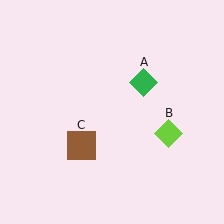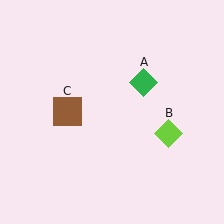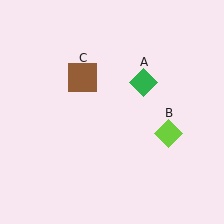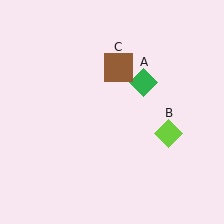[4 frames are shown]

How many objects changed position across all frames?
1 object changed position: brown square (object C).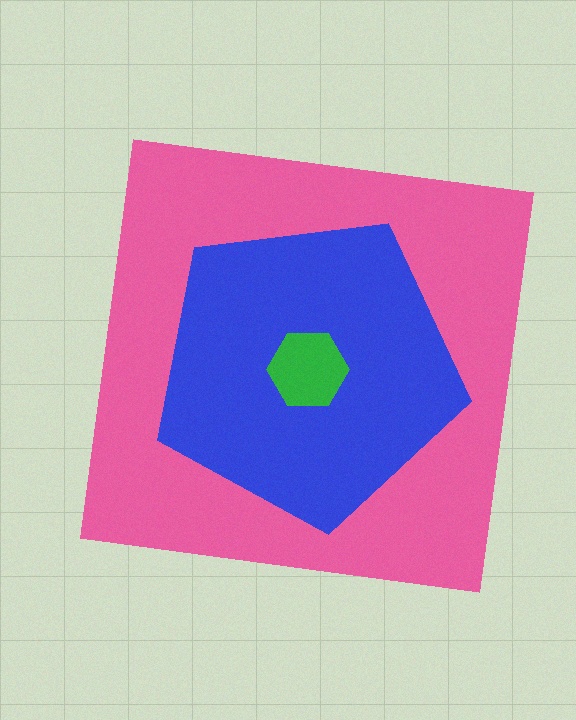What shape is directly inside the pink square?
The blue pentagon.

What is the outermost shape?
The pink square.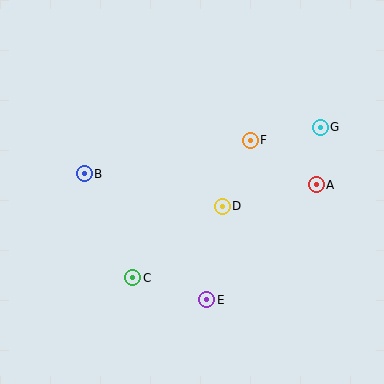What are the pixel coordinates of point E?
Point E is at (207, 300).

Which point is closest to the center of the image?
Point D at (222, 206) is closest to the center.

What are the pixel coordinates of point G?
Point G is at (320, 127).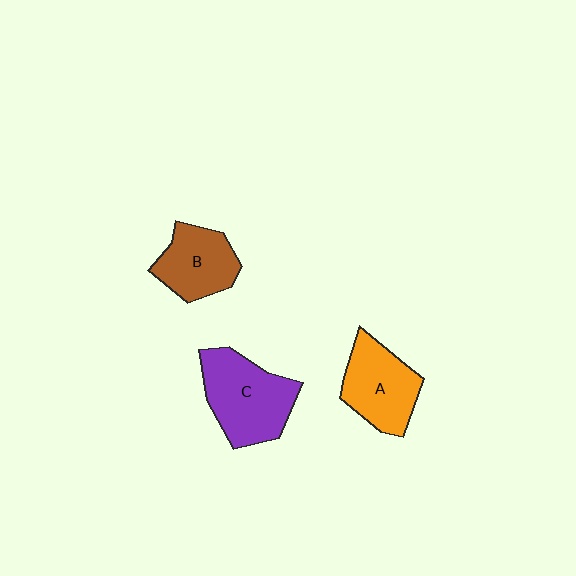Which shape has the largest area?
Shape C (purple).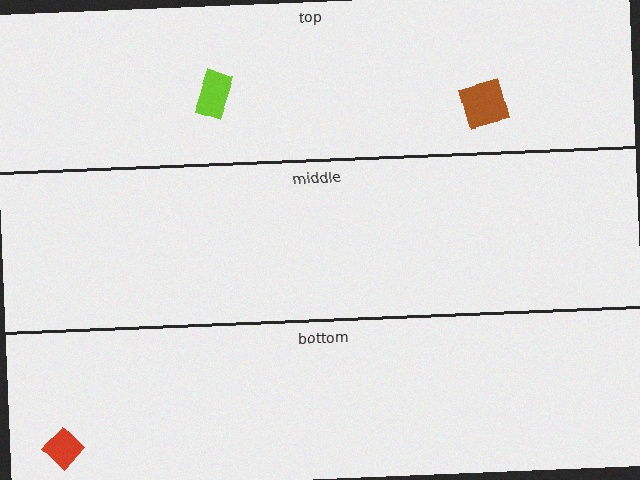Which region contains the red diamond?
The bottom region.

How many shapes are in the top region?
2.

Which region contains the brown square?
The top region.